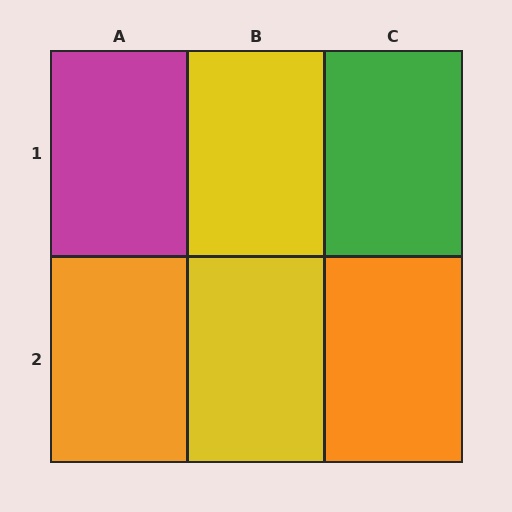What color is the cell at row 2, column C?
Orange.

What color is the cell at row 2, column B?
Yellow.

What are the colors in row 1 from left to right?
Magenta, yellow, green.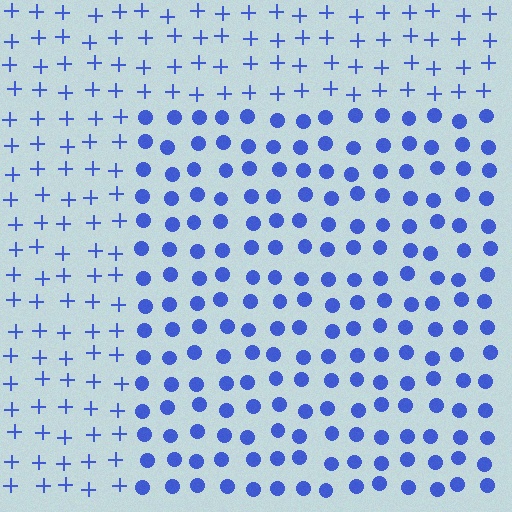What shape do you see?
I see a rectangle.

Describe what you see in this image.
The image is filled with small blue elements arranged in a uniform grid. A rectangle-shaped region contains circles, while the surrounding area contains plus signs. The boundary is defined purely by the change in element shape.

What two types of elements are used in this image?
The image uses circles inside the rectangle region and plus signs outside it.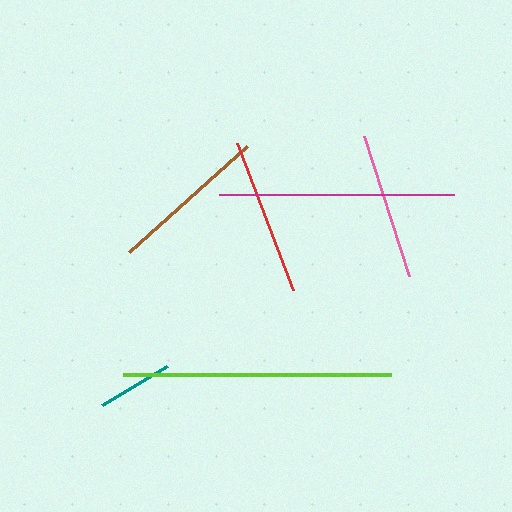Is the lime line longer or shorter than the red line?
The lime line is longer than the red line.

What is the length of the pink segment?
The pink segment is approximately 147 pixels long.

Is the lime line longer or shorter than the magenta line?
The lime line is longer than the magenta line.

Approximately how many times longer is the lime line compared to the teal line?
The lime line is approximately 3.5 times the length of the teal line.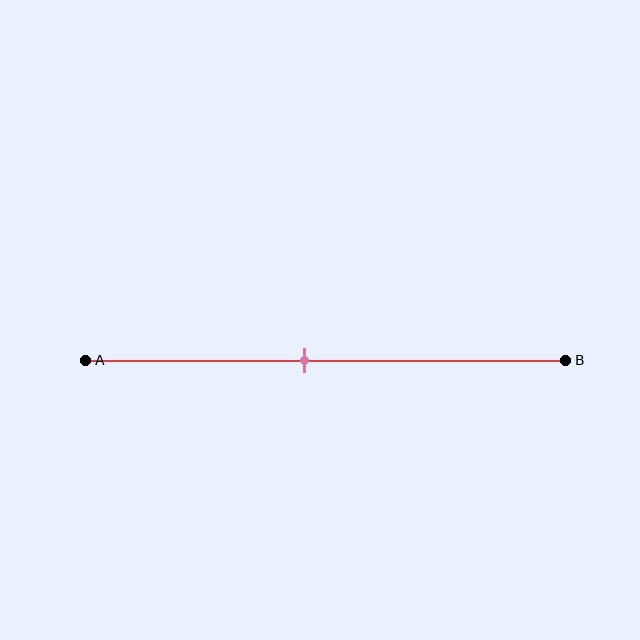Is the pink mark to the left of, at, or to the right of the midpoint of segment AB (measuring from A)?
The pink mark is to the left of the midpoint of segment AB.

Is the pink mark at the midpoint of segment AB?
No, the mark is at about 45% from A, not at the 50% midpoint.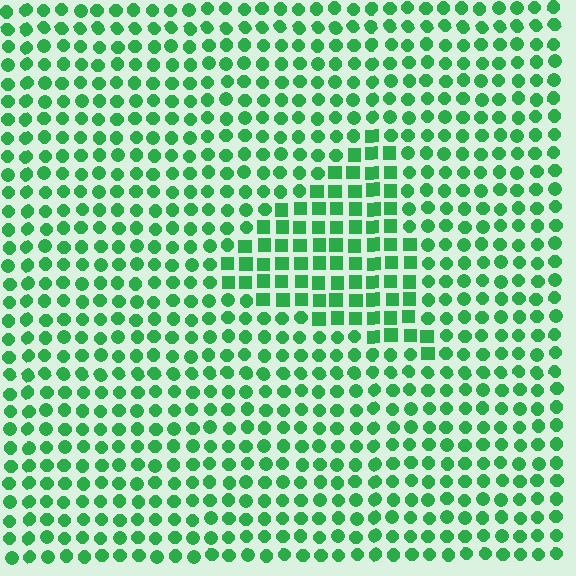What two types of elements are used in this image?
The image uses squares inside the triangle region and circles outside it.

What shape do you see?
I see a triangle.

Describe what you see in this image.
The image is filled with small green elements arranged in a uniform grid. A triangle-shaped region contains squares, while the surrounding area contains circles. The boundary is defined purely by the change in element shape.